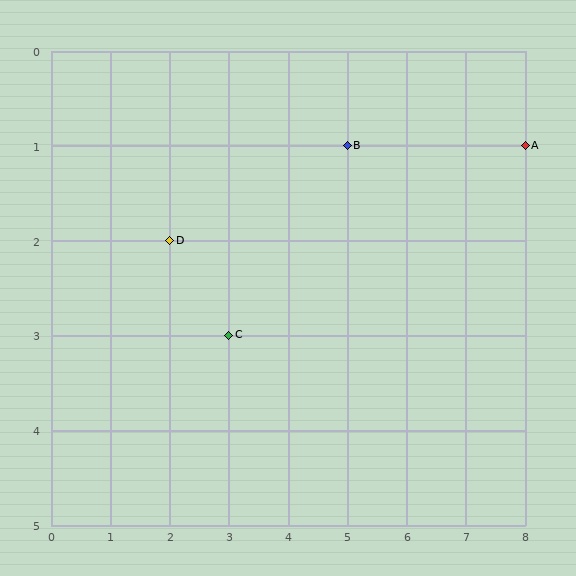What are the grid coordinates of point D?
Point D is at grid coordinates (2, 2).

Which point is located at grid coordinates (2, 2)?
Point D is at (2, 2).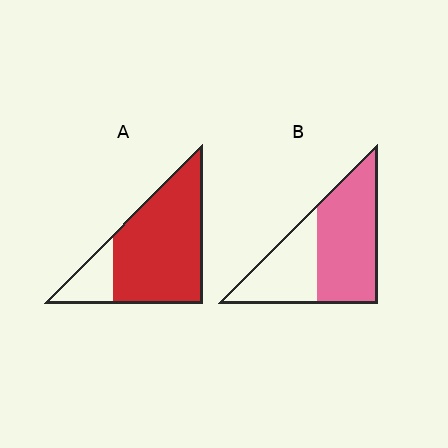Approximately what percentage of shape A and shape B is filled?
A is approximately 80% and B is approximately 60%.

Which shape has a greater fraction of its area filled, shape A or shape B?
Shape A.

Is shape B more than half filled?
Yes.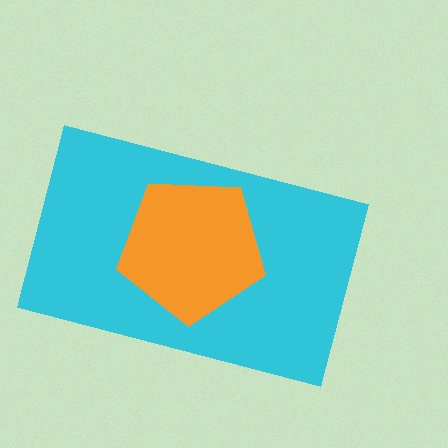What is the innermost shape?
The orange pentagon.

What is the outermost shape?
The cyan rectangle.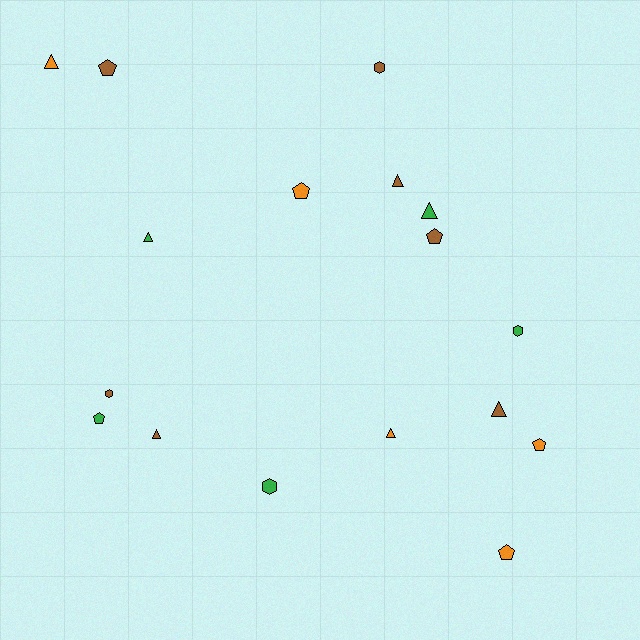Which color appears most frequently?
Brown, with 7 objects.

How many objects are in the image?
There are 17 objects.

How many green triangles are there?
There are 2 green triangles.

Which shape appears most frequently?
Triangle, with 7 objects.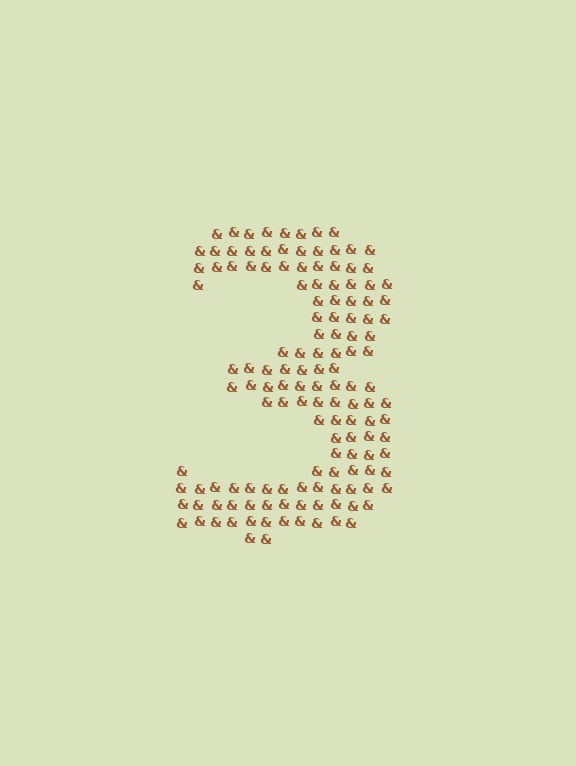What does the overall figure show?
The overall figure shows the digit 3.